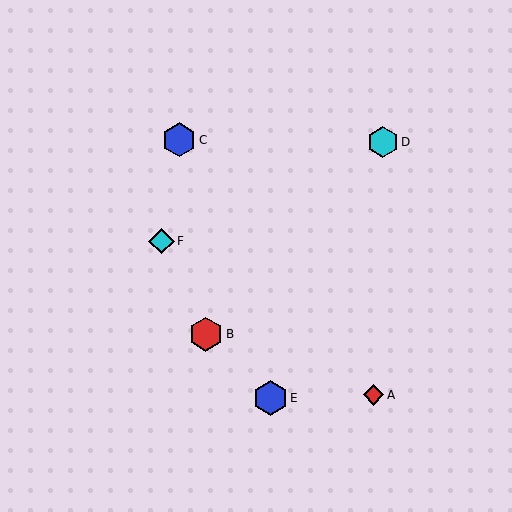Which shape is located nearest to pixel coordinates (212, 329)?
The red hexagon (labeled B) at (206, 334) is nearest to that location.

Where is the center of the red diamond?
The center of the red diamond is at (373, 395).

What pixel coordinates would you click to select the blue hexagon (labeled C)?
Click at (179, 140) to select the blue hexagon C.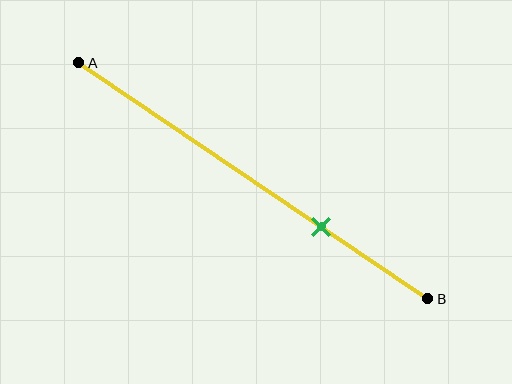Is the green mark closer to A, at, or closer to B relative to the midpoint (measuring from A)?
The green mark is closer to point B than the midpoint of segment AB.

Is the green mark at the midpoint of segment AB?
No, the mark is at about 70% from A, not at the 50% midpoint.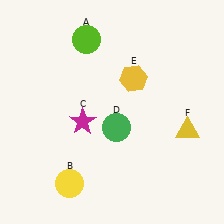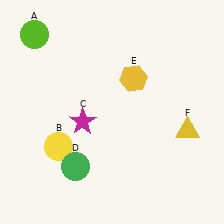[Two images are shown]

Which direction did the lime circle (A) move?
The lime circle (A) moved left.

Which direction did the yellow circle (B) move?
The yellow circle (B) moved up.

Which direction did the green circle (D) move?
The green circle (D) moved left.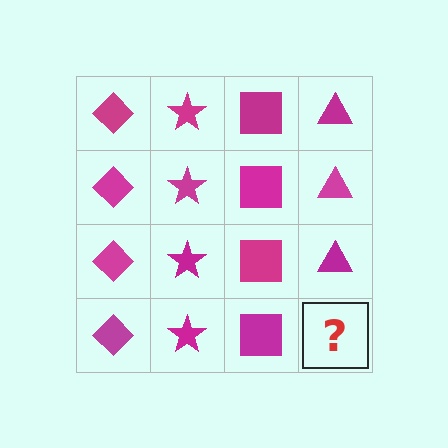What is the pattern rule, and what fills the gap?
The rule is that each column has a consistent shape. The gap should be filled with a magenta triangle.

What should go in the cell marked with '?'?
The missing cell should contain a magenta triangle.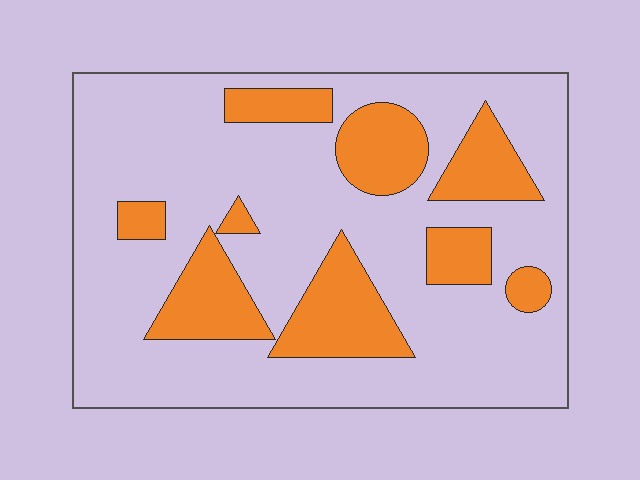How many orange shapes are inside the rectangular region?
9.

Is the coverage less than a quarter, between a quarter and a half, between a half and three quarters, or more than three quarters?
Between a quarter and a half.